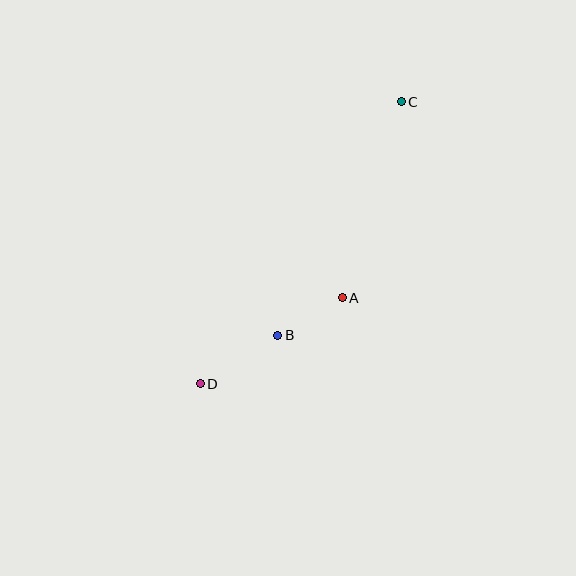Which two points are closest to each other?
Points A and B are closest to each other.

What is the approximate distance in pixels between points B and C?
The distance between B and C is approximately 264 pixels.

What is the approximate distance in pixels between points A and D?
The distance between A and D is approximately 166 pixels.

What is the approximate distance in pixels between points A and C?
The distance between A and C is approximately 205 pixels.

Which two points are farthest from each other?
Points C and D are farthest from each other.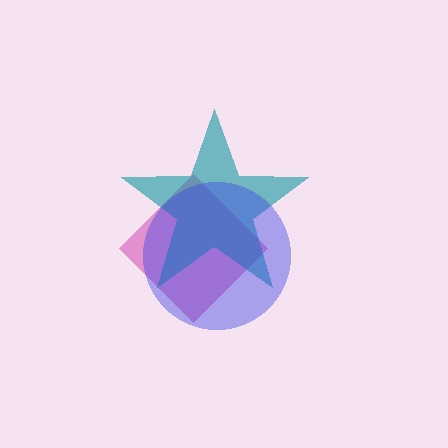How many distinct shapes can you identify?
There are 3 distinct shapes: a magenta diamond, a teal star, a blue circle.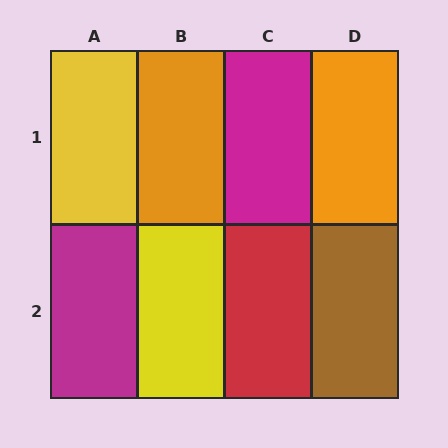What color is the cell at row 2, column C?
Red.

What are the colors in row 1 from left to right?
Yellow, orange, magenta, orange.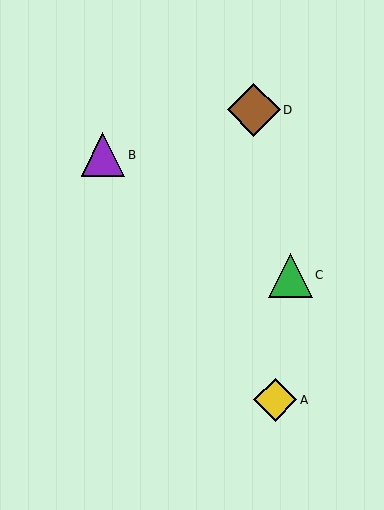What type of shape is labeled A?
Shape A is a yellow diamond.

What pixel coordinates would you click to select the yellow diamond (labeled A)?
Click at (275, 400) to select the yellow diamond A.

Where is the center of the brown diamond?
The center of the brown diamond is at (254, 110).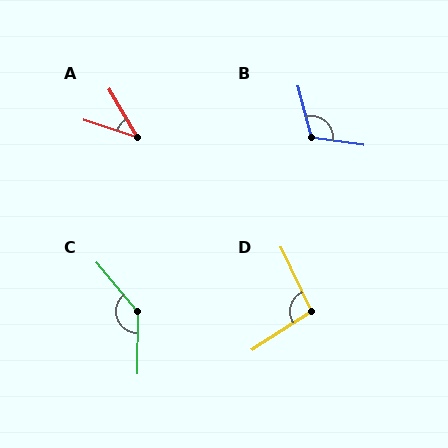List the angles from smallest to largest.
A (42°), D (97°), B (113°), C (139°).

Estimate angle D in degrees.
Approximately 97 degrees.